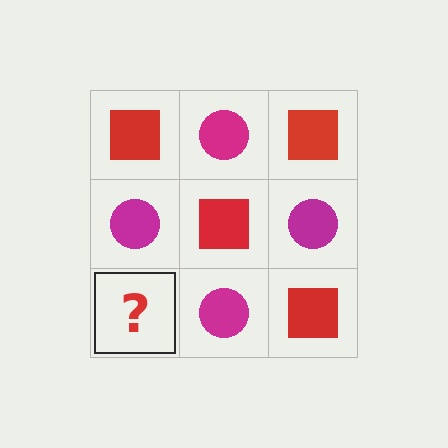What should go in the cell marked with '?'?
The missing cell should contain a red square.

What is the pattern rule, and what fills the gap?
The rule is that it alternates red square and magenta circle in a checkerboard pattern. The gap should be filled with a red square.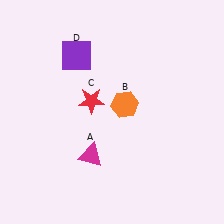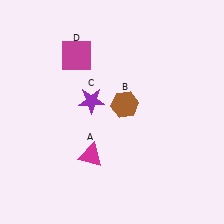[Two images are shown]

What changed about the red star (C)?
In Image 1, C is red. In Image 2, it changed to purple.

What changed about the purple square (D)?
In Image 1, D is purple. In Image 2, it changed to magenta.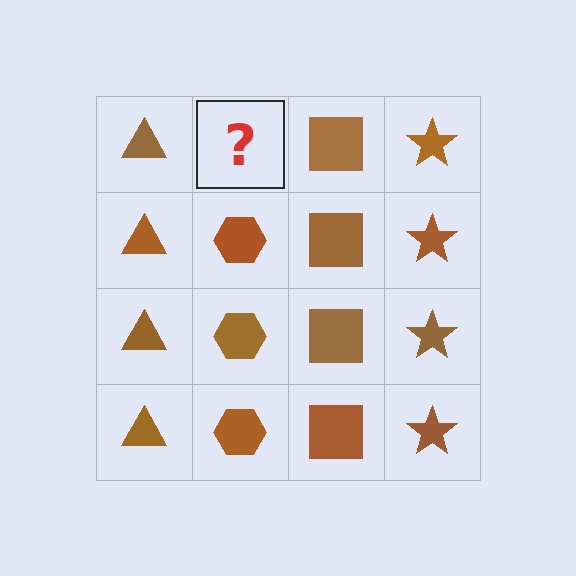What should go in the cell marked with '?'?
The missing cell should contain a brown hexagon.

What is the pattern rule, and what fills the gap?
The rule is that each column has a consistent shape. The gap should be filled with a brown hexagon.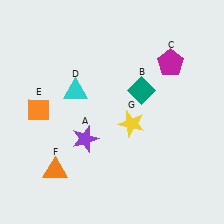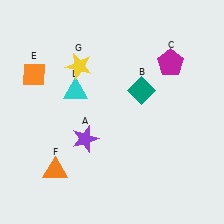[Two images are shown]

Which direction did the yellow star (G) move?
The yellow star (G) moved up.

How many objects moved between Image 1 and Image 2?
2 objects moved between the two images.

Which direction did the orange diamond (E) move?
The orange diamond (E) moved up.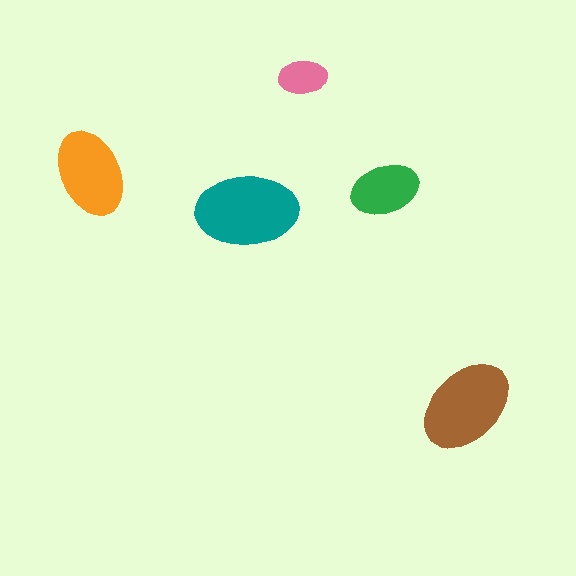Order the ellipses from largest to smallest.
the teal one, the brown one, the orange one, the green one, the pink one.